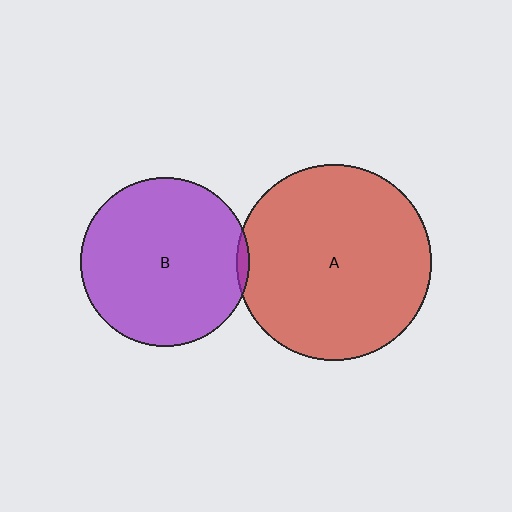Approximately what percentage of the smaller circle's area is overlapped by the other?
Approximately 5%.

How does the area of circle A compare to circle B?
Approximately 1.3 times.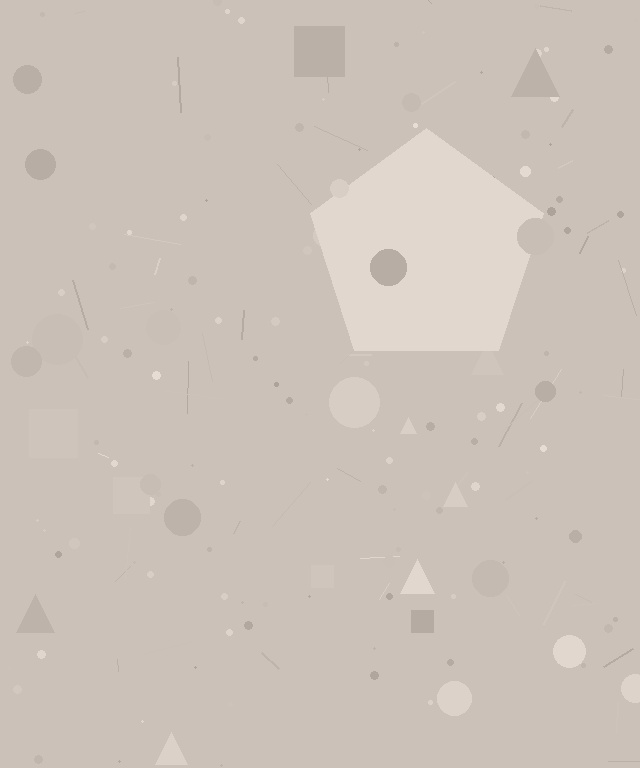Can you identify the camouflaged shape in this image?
The camouflaged shape is a pentagon.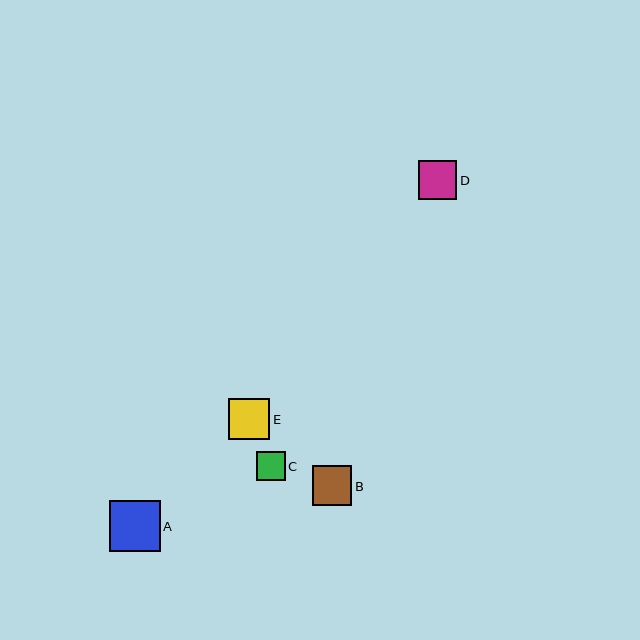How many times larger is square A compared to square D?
Square A is approximately 1.3 times the size of square D.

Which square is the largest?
Square A is the largest with a size of approximately 51 pixels.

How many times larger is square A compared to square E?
Square A is approximately 1.2 times the size of square E.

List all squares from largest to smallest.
From largest to smallest: A, E, B, D, C.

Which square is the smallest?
Square C is the smallest with a size of approximately 29 pixels.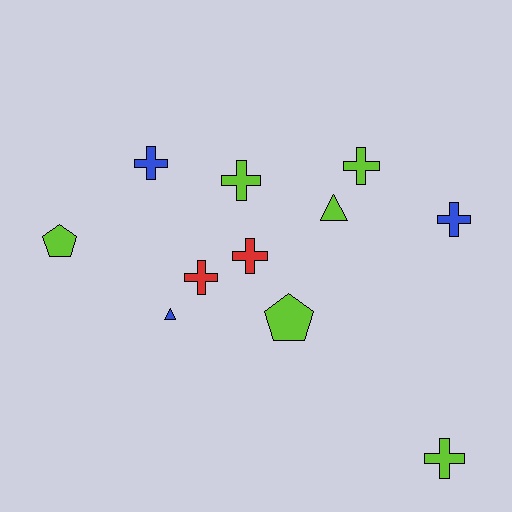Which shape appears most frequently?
Cross, with 7 objects.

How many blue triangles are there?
There is 1 blue triangle.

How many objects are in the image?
There are 11 objects.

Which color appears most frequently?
Lime, with 6 objects.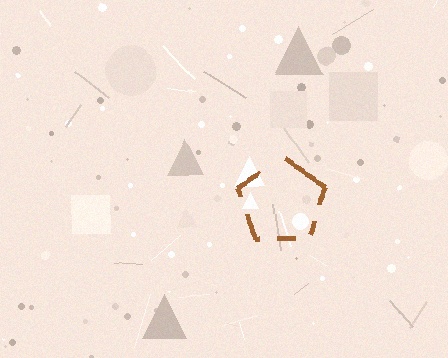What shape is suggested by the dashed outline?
The dashed outline suggests a pentagon.